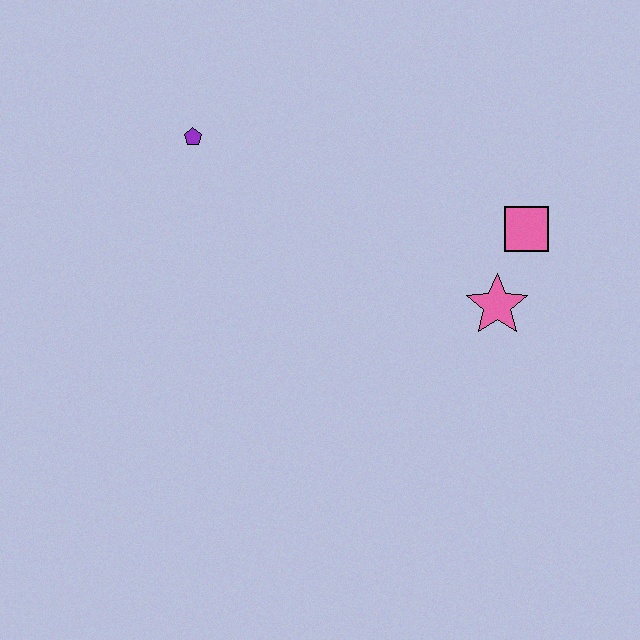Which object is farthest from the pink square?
The purple pentagon is farthest from the pink square.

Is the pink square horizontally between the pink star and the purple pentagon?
No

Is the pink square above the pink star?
Yes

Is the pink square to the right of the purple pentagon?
Yes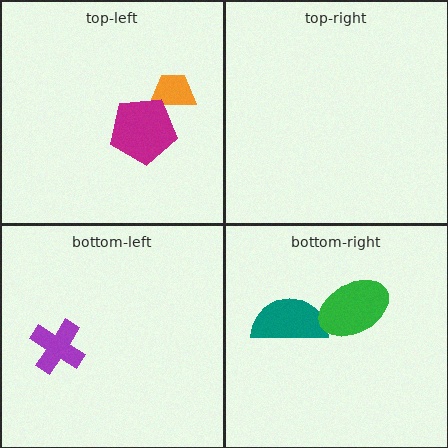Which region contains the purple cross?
The bottom-left region.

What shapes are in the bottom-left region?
The purple cross.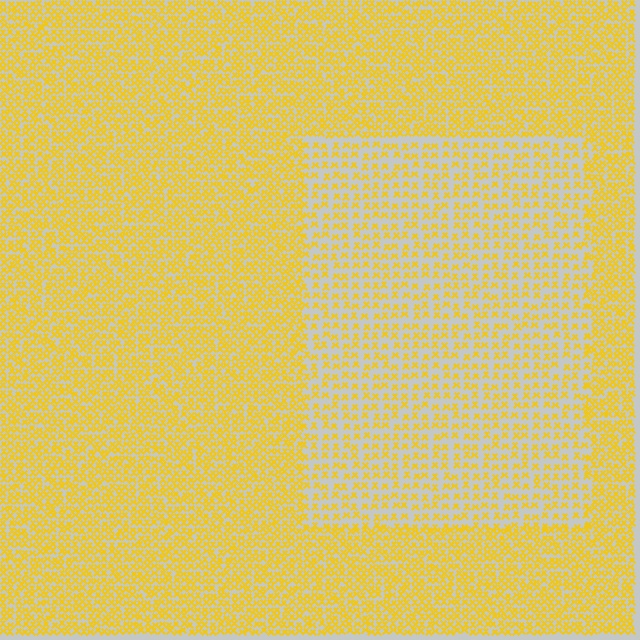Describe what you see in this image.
The image contains small yellow elements arranged at two different densities. A rectangle-shaped region is visible where the elements are less densely packed than the surrounding area.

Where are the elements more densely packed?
The elements are more densely packed outside the rectangle boundary.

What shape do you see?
I see a rectangle.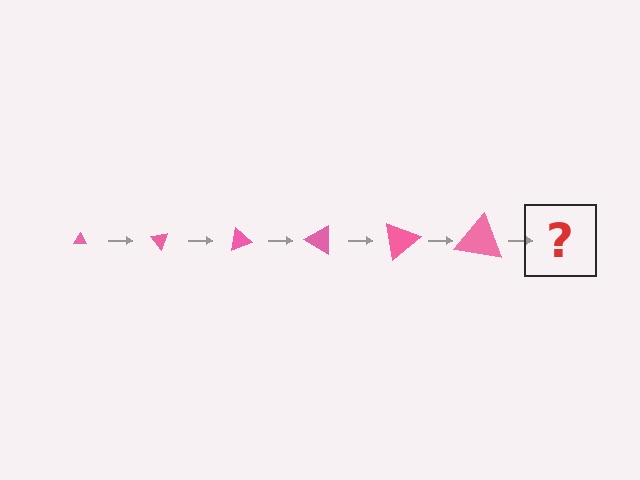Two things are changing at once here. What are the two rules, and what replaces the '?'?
The two rules are that the triangle grows larger each step and it rotates 50 degrees each step. The '?' should be a triangle, larger than the previous one and rotated 300 degrees from the start.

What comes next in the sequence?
The next element should be a triangle, larger than the previous one and rotated 300 degrees from the start.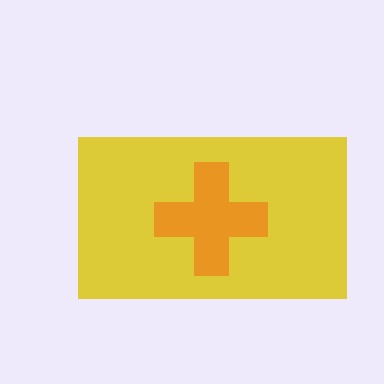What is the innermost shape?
The orange cross.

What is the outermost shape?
The yellow rectangle.